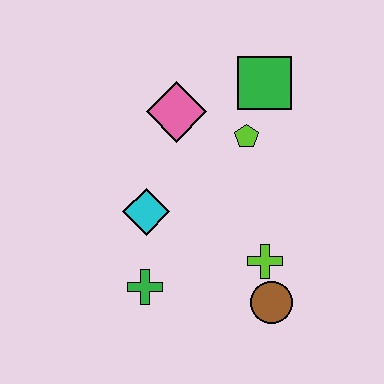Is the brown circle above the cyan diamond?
No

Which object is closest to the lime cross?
The brown circle is closest to the lime cross.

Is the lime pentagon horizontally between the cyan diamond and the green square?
Yes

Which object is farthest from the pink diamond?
The brown circle is farthest from the pink diamond.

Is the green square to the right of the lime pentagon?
Yes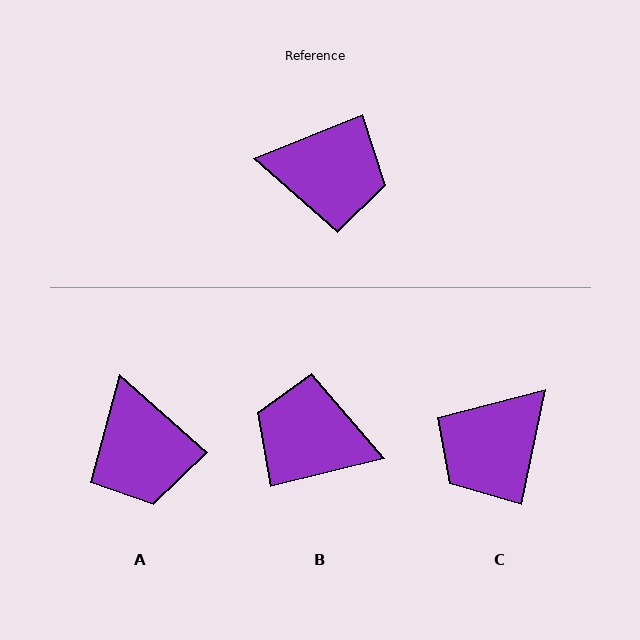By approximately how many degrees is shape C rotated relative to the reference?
Approximately 124 degrees clockwise.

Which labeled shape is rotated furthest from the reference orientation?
B, about 172 degrees away.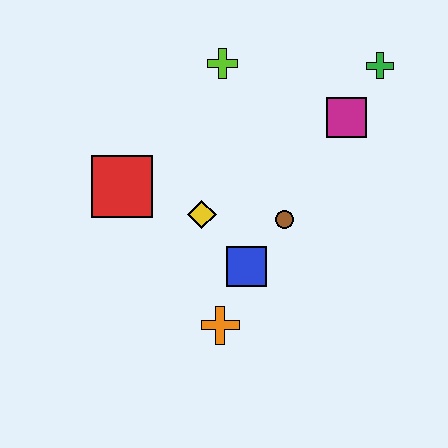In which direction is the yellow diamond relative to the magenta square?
The yellow diamond is to the left of the magenta square.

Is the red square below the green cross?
Yes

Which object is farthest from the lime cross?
The orange cross is farthest from the lime cross.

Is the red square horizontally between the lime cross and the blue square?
No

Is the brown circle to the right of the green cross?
No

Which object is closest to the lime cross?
The magenta square is closest to the lime cross.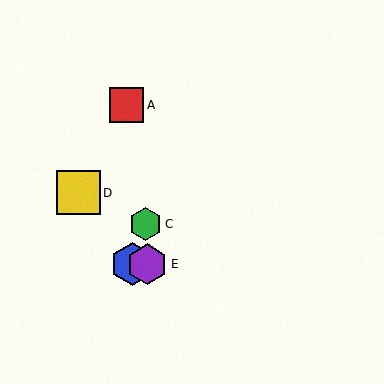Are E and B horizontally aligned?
Yes, both are at y≈264.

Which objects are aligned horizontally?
Objects B, E are aligned horizontally.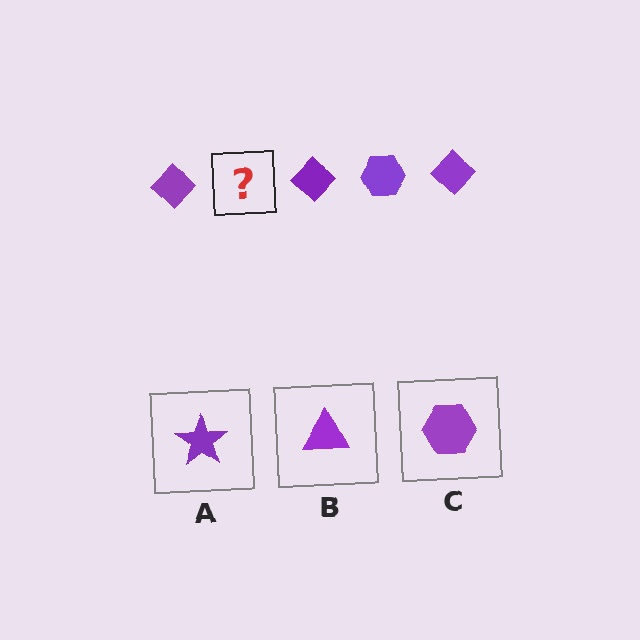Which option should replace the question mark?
Option C.